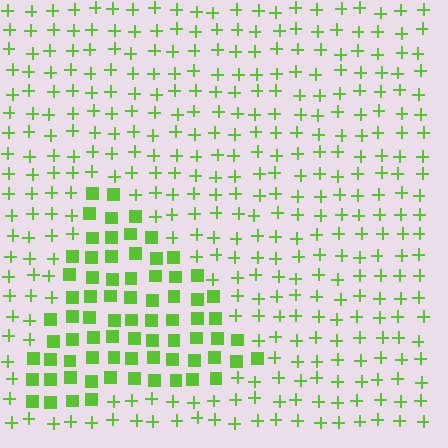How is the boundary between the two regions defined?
The boundary is defined by a change in element shape: squares inside vs. plus signs outside. All elements share the same color and spacing.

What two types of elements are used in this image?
The image uses squares inside the triangle region and plus signs outside it.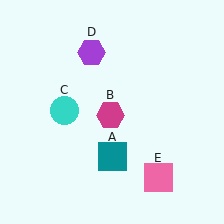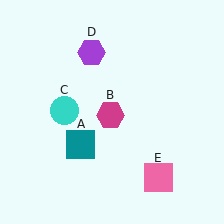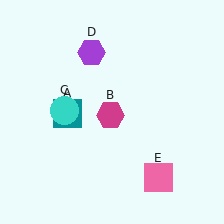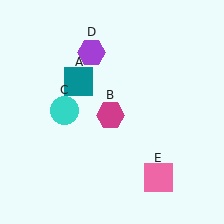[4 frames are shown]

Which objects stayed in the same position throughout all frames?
Magenta hexagon (object B) and cyan circle (object C) and purple hexagon (object D) and pink square (object E) remained stationary.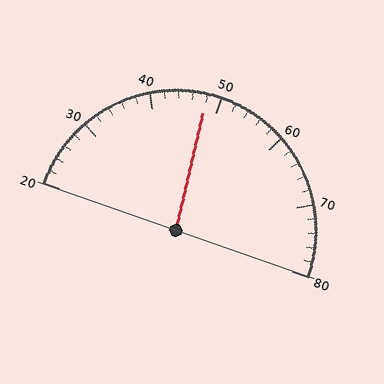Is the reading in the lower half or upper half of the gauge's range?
The reading is in the lower half of the range (20 to 80).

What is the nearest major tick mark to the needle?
The nearest major tick mark is 50.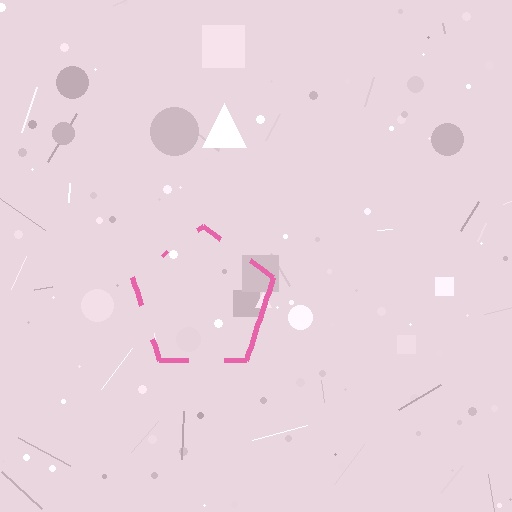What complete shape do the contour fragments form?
The contour fragments form a pentagon.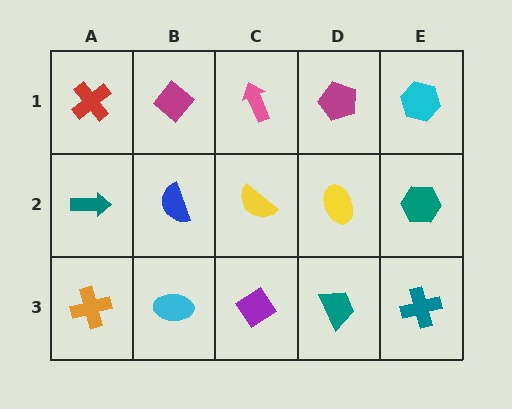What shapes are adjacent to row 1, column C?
A yellow semicircle (row 2, column C), a magenta diamond (row 1, column B), a magenta pentagon (row 1, column D).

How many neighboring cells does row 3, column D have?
3.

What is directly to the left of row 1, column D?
A pink arrow.